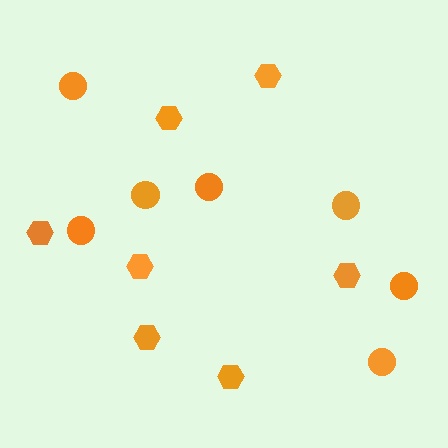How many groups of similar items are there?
There are 2 groups: one group of circles (7) and one group of hexagons (7).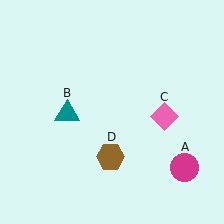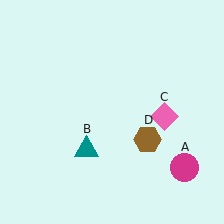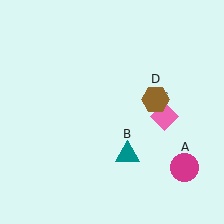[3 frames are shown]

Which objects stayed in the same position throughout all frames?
Magenta circle (object A) and pink diamond (object C) remained stationary.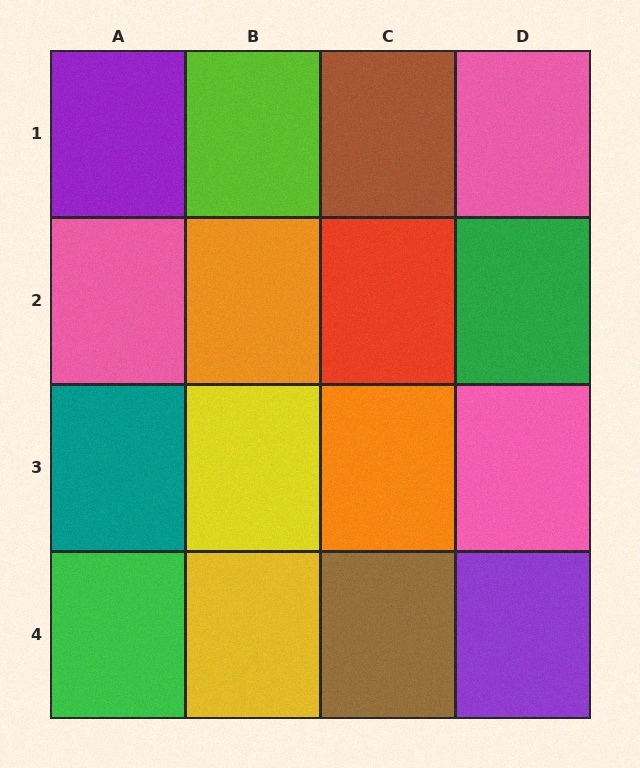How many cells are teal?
1 cell is teal.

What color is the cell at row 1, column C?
Brown.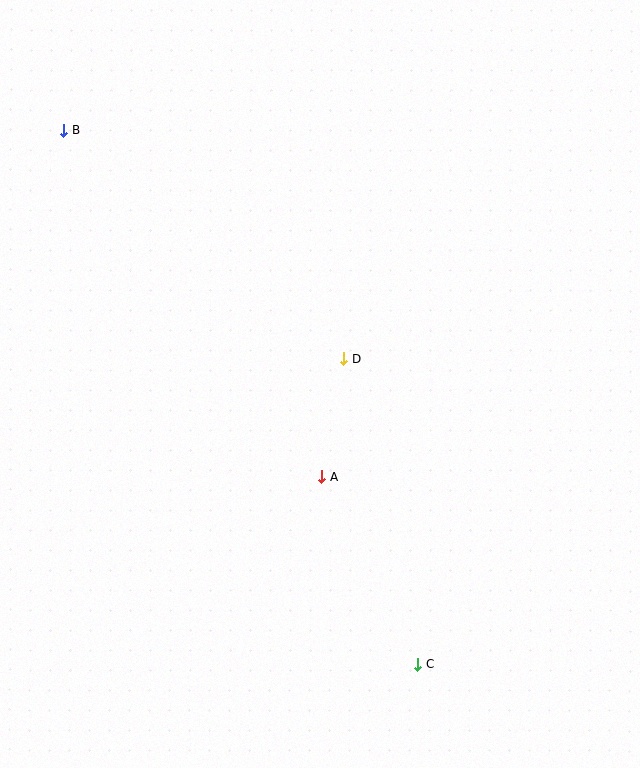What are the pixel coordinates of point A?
Point A is at (321, 477).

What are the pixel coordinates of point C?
Point C is at (417, 664).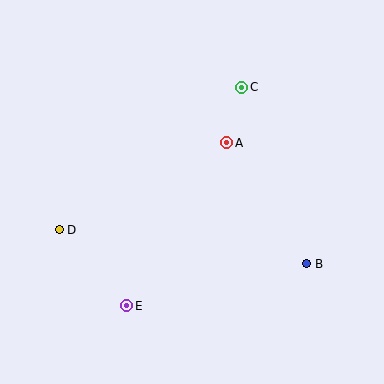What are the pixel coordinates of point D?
Point D is at (59, 230).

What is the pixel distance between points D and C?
The distance between D and C is 231 pixels.